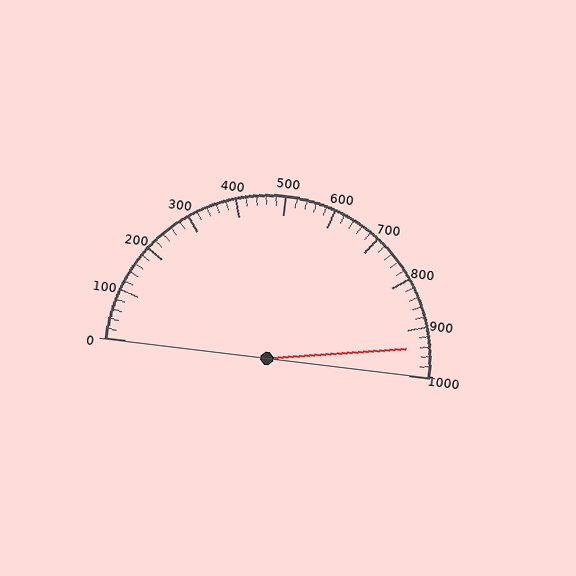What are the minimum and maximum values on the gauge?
The gauge ranges from 0 to 1000.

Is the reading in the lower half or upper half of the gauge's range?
The reading is in the upper half of the range (0 to 1000).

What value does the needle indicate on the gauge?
The needle indicates approximately 940.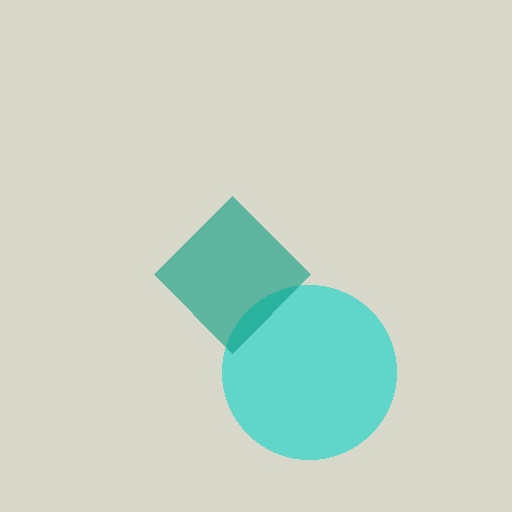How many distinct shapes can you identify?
There are 2 distinct shapes: a cyan circle, a teal diamond.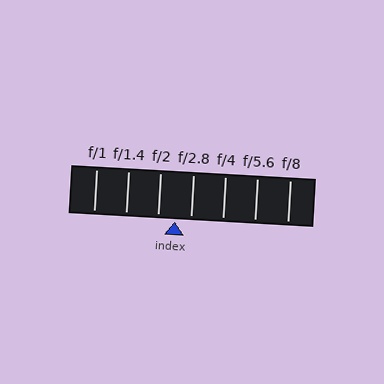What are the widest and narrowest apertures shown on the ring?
The widest aperture shown is f/1 and the narrowest is f/8.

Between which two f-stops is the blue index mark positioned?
The index mark is between f/2 and f/2.8.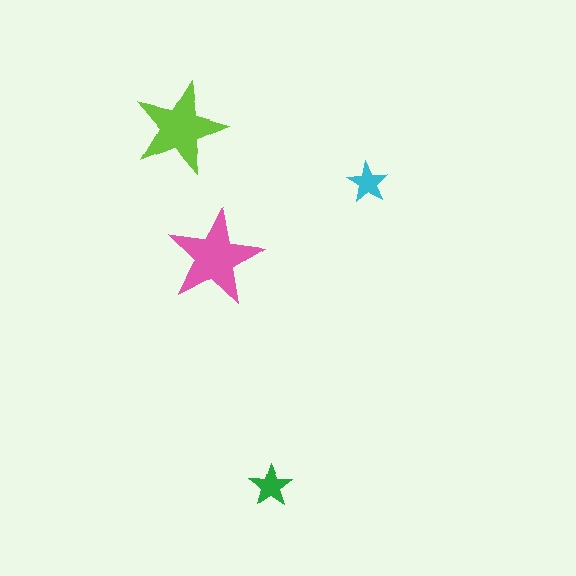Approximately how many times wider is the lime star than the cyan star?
About 2.5 times wider.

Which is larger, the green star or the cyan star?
The green one.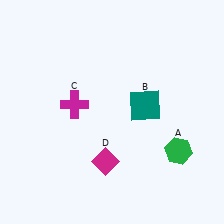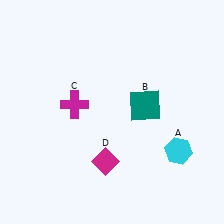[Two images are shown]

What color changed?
The hexagon (A) changed from green in Image 1 to cyan in Image 2.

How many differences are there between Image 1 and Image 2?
There is 1 difference between the two images.